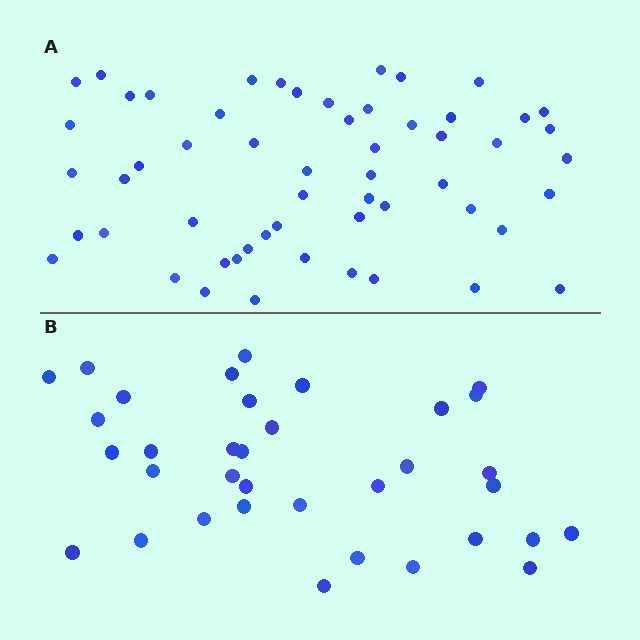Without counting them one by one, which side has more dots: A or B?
Region A (the top region) has more dots.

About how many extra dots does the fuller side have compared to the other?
Region A has approximately 20 more dots than region B.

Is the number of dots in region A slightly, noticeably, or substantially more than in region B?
Region A has substantially more. The ratio is roughly 1.6 to 1.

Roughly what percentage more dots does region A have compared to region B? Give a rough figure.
About 60% more.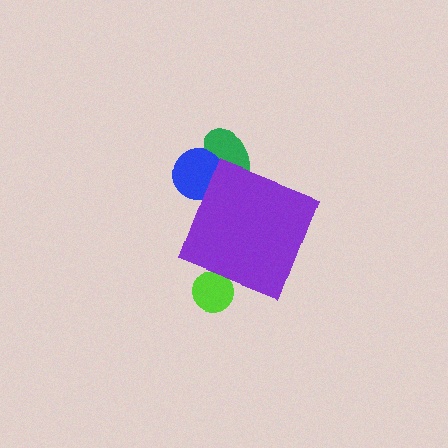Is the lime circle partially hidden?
Yes, the lime circle is partially hidden behind the purple diamond.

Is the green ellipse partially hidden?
Yes, the green ellipse is partially hidden behind the purple diamond.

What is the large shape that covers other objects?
A purple diamond.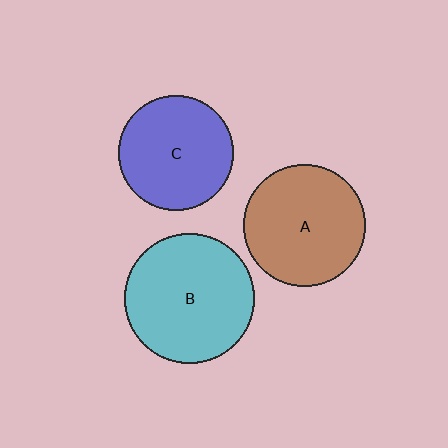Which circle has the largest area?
Circle B (cyan).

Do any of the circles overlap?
No, none of the circles overlap.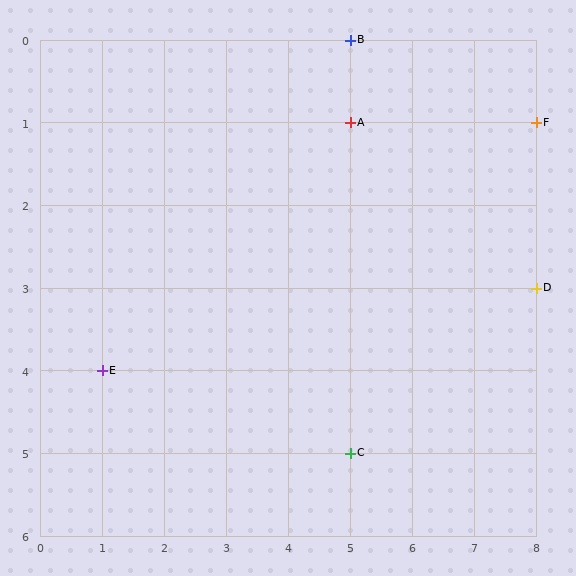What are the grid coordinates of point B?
Point B is at grid coordinates (5, 0).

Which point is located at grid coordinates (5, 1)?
Point A is at (5, 1).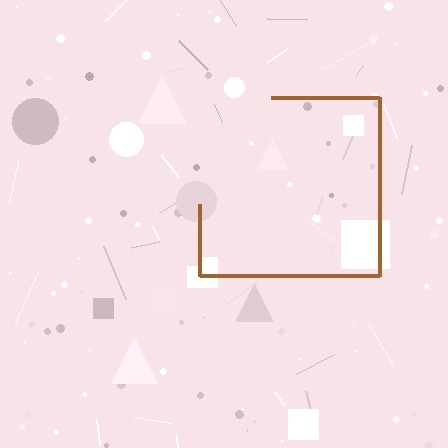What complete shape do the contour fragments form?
The contour fragments form a square.